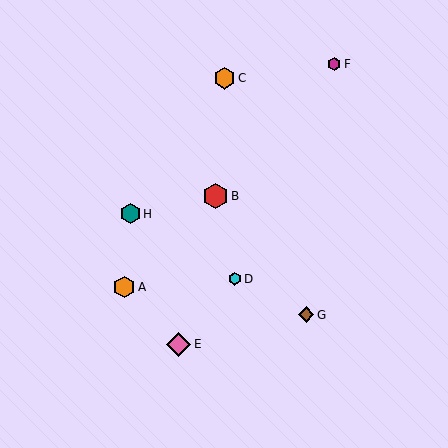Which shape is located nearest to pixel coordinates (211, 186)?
The red hexagon (labeled B) at (215, 196) is nearest to that location.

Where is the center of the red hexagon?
The center of the red hexagon is at (215, 196).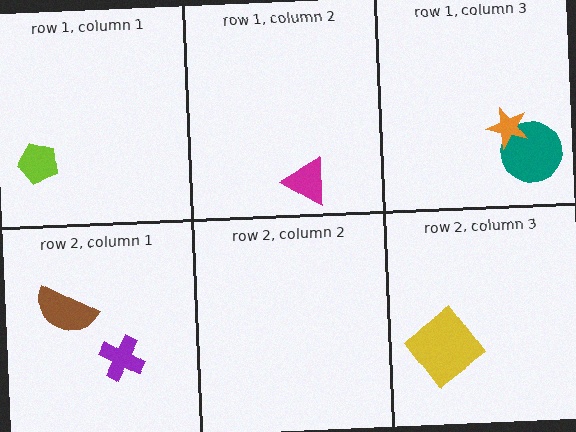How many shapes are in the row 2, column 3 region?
1.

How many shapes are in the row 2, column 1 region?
2.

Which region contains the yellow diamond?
The row 2, column 3 region.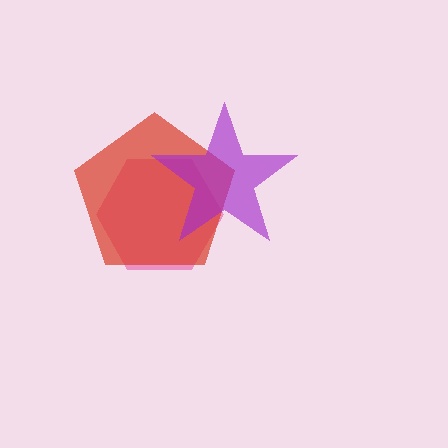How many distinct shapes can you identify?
There are 3 distinct shapes: a pink hexagon, a red pentagon, a purple star.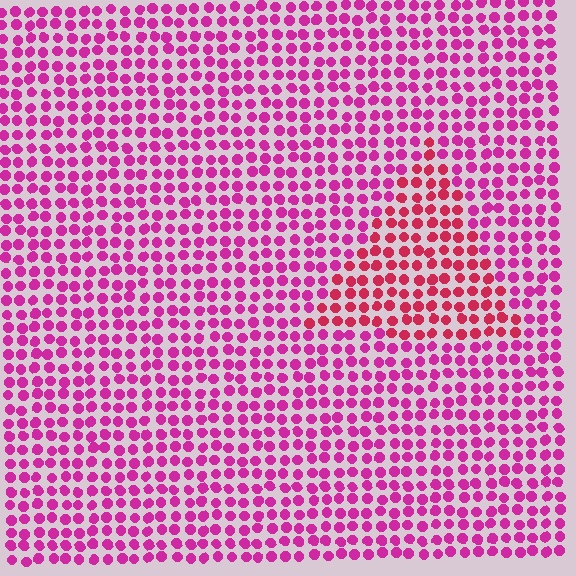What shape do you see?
I see a triangle.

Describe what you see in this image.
The image is filled with small magenta elements in a uniform arrangement. A triangle-shaped region is visible where the elements are tinted to a slightly different hue, forming a subtle color boundary.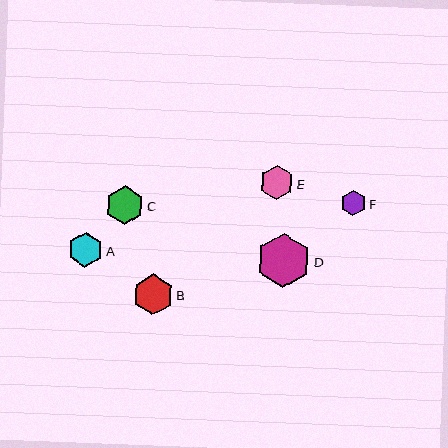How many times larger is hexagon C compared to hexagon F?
Hexagon C is approximately 1.5 times the size of hexagon F.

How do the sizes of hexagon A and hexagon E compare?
Hexagon A and hexagon E are approximately the same size.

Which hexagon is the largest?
Hexagon D is the largest with a size of approximately 54 pixels.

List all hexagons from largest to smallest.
From largest to smallest: D, B, C, A, E, F.